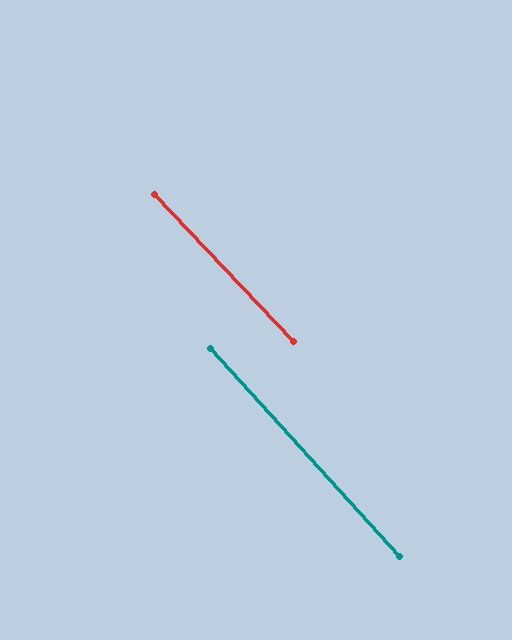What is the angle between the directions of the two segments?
Approximately 1 degree.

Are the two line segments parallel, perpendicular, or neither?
Parallel — their directions differ by only 1.0°.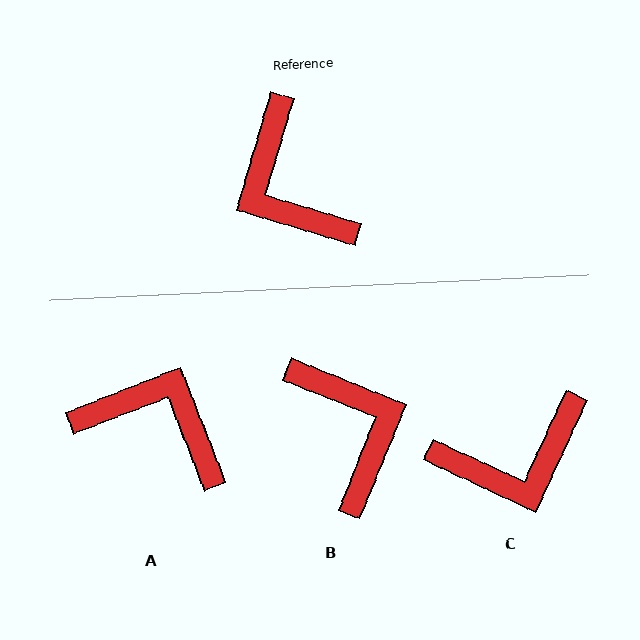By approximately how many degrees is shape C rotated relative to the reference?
Approximately 82 degrees counter-clockwise.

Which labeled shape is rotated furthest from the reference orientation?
B, about 175 degrees away.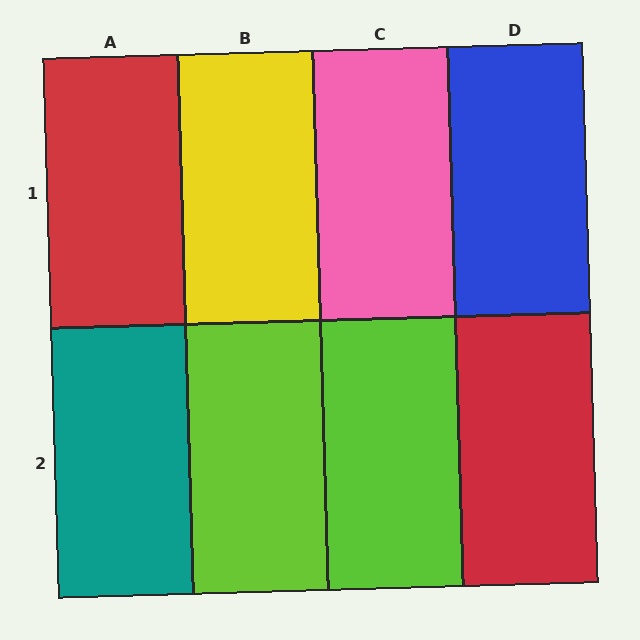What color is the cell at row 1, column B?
Yellow.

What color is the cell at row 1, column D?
Blue.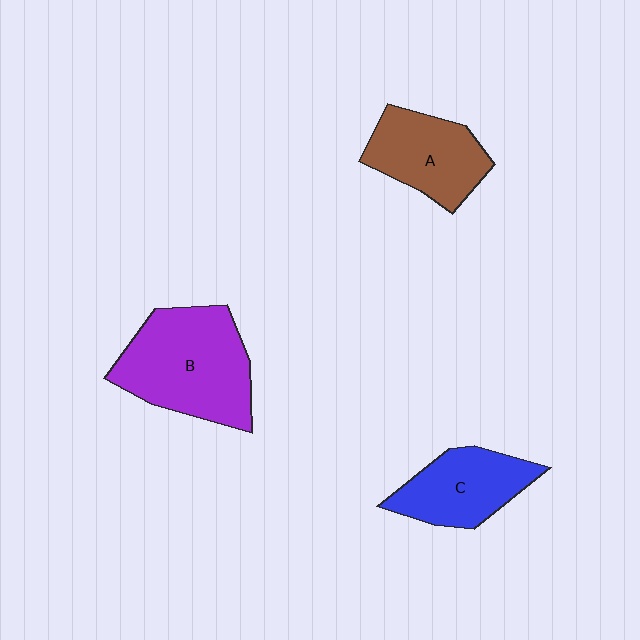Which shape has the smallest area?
Shape C (blue).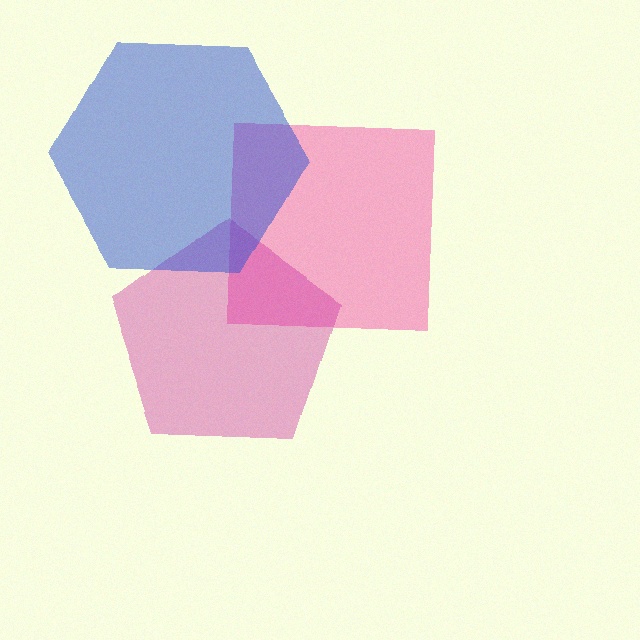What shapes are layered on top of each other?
The layered shapes are: a pink square, a magenta pentagon, a blue hexagon.